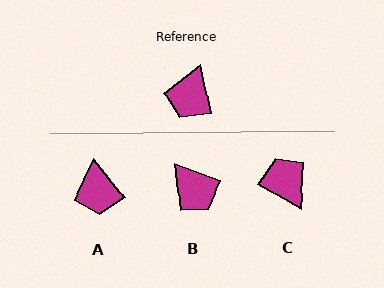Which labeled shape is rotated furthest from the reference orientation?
C, about 131 degrees away.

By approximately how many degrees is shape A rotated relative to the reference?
Approximately 27 degrees counter-clockwise.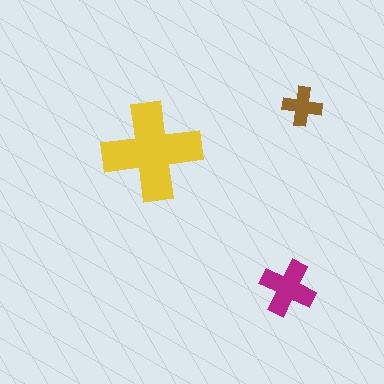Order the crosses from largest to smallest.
the yellow one, the magenta one, the brown one.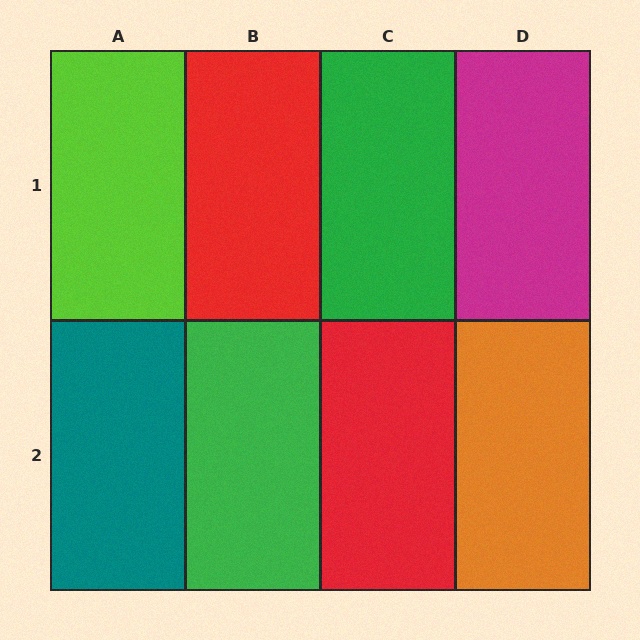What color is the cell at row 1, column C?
Green.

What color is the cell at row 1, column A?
Lime.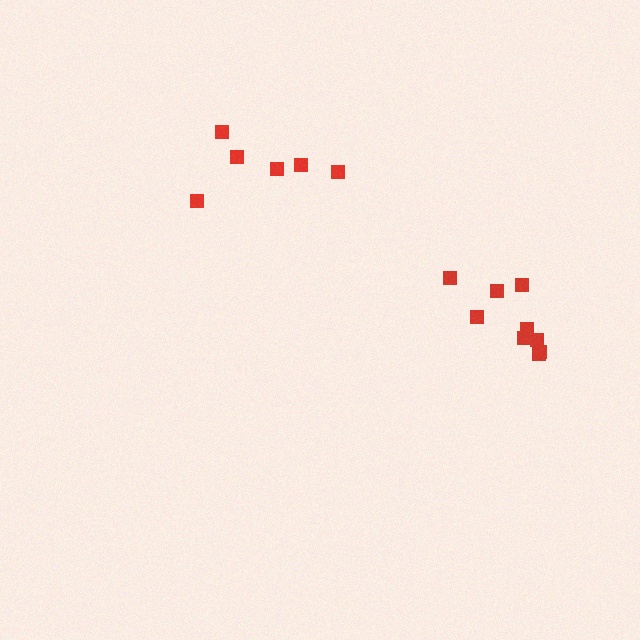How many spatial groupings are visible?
There are 2 spatial groupings.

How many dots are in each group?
Group 1: 9 dots, Group 2: 6 dots (15 total).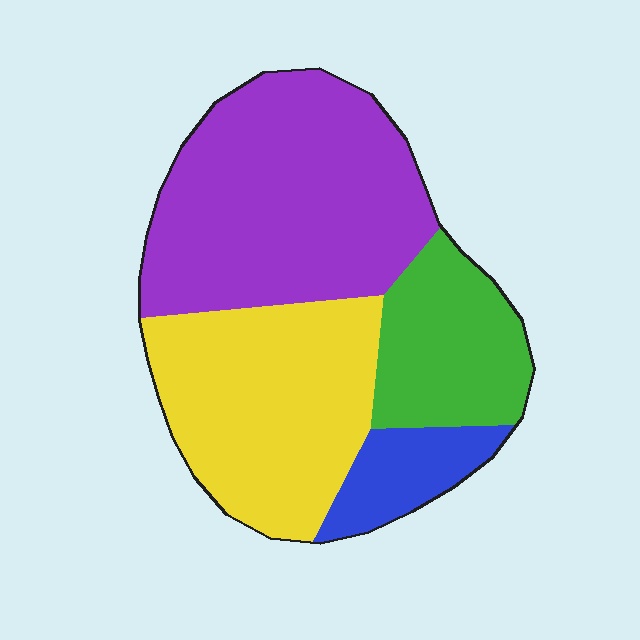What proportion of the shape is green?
Green takes up less than a quarter of the shape.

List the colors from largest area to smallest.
From largest to smallest: purple, yellow, green, blue.